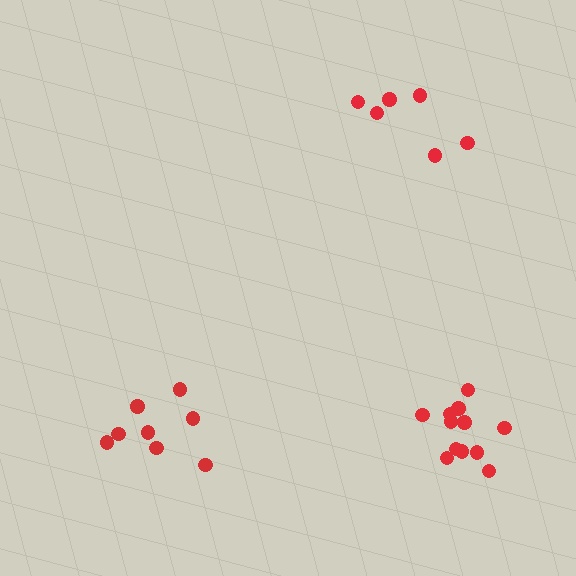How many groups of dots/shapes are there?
There are 3 groups.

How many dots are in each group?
Group 1: 6 dots, Group 2: 12 dots, Group 3: 8 dots (26 total).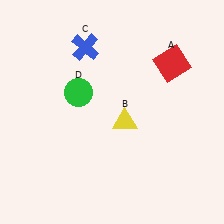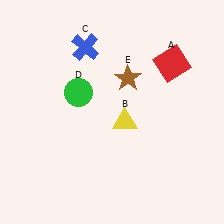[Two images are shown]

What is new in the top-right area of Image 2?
A brown star (E) was added in the top-right area of Image 2.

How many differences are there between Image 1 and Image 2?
There is 1 difference between the two images.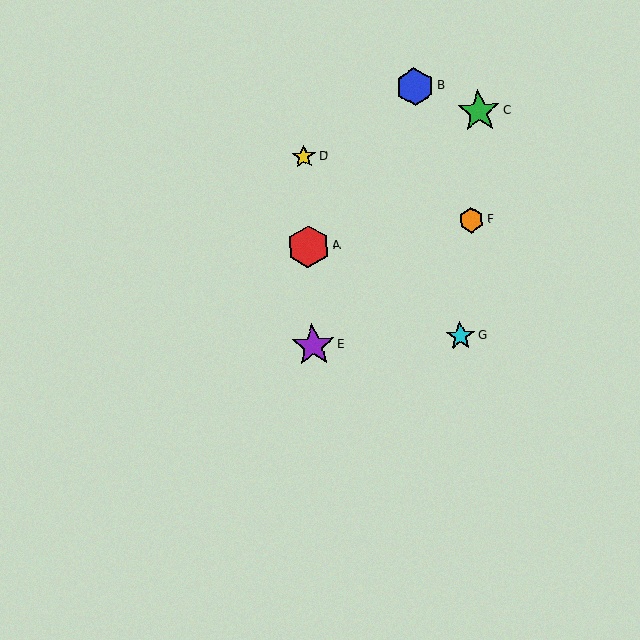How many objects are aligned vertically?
3 objects (A, D, E) are aligned vertically.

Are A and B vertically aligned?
No, A is at x≈308 and B is at x≈415.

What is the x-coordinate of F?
Object F is at x≈471.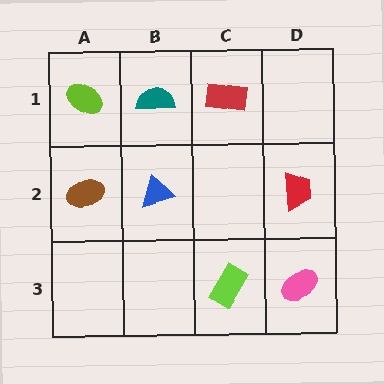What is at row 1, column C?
A red rectangle.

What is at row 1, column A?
A lime ellipse.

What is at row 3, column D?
A pink ellipse.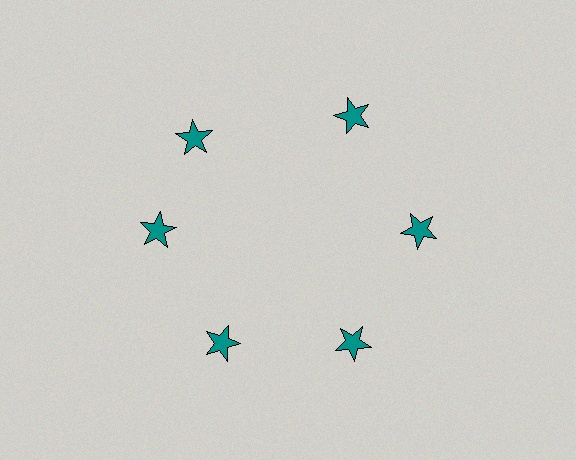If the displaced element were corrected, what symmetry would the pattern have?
It would have 6-fold rotational symmetry — the pattern would map onto itself every 60 degrees.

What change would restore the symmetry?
The symmetry would be restored by rotating it back into even spacing with its neighbors so that all 6 stars sit at equal angles and equal distance from the center.